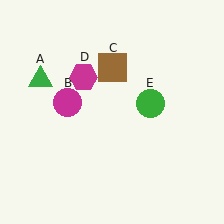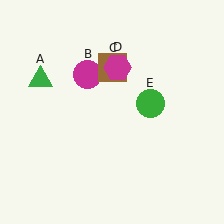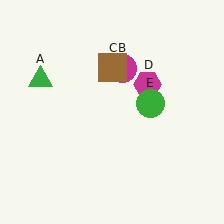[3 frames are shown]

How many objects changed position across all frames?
2 objects changed position: magenta circle (object B), magenta hexagon (object D).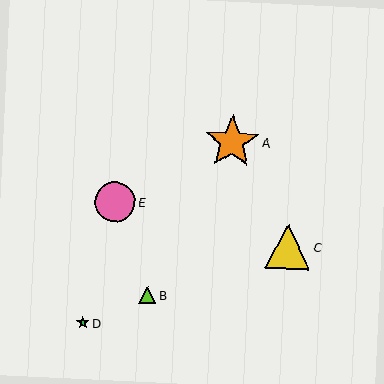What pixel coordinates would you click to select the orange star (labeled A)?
Click at (232, 142) to select the orange star A.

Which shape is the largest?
The orange star (labeled A) is the largest.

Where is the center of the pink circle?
The center of the pink circle is at (115, 202).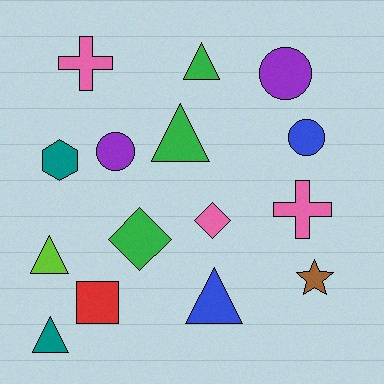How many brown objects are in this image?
There is 1 brown object.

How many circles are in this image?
There are 3 circles.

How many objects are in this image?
There are 15 objects.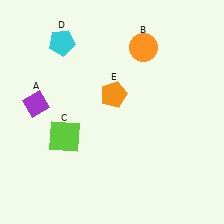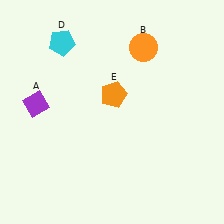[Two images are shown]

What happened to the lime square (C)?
The lime square (C) was removed in Image 2. It was in the bottom-left area of Image 1.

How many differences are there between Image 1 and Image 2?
There is 1 difference between the two images.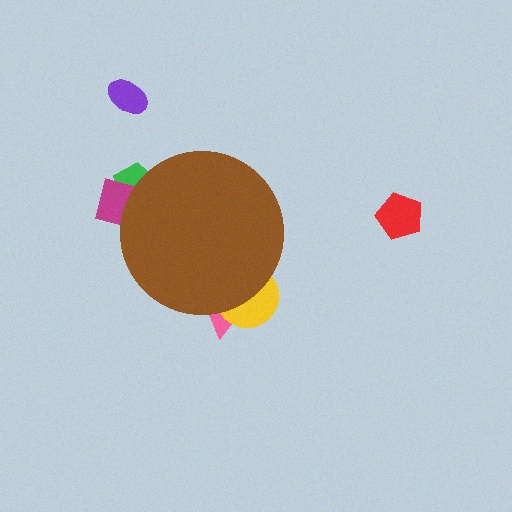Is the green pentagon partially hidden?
Yes, the green pentagon is partially hidden behind the brown circle.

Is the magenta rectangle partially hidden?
Yes, the magenta rectangle is partially hidden behind the brown circle.